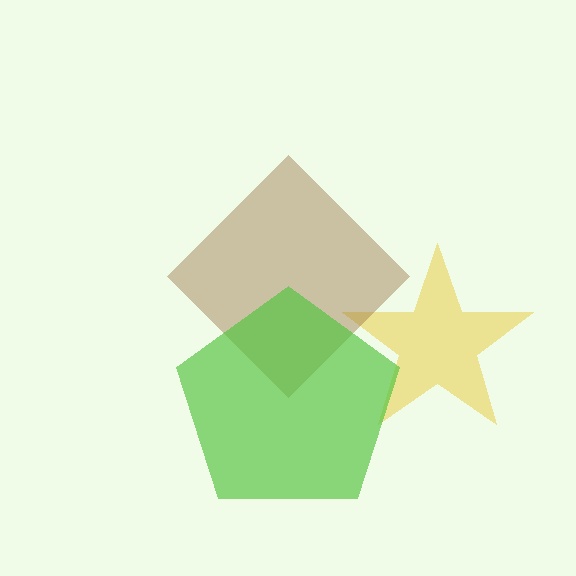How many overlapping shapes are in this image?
There are 3 overlapping shapes in the image.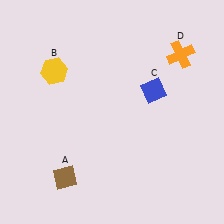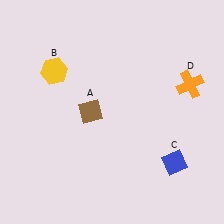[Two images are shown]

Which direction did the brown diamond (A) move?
The brown diamond (A) moved up.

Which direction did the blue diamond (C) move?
The blue diamond (C) moved down.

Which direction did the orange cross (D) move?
The orange cross (D) moved down.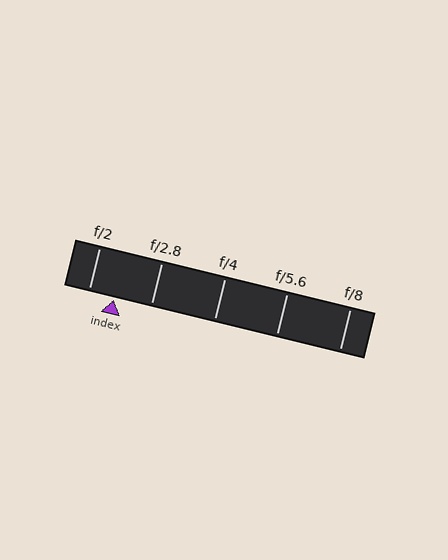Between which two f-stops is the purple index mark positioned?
The index mark is between f/2 and f/2.8.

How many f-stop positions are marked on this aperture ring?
There are 5 f-stop positions marked.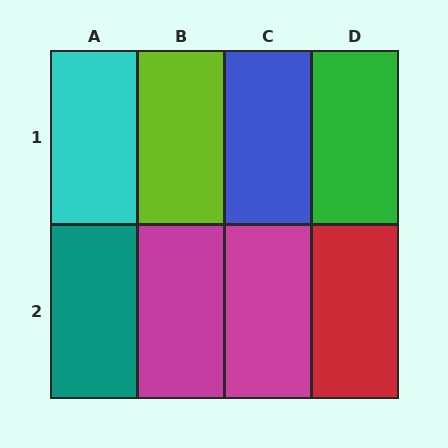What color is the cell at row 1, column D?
Green.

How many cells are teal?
1 cell is teal.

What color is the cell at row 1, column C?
Blue.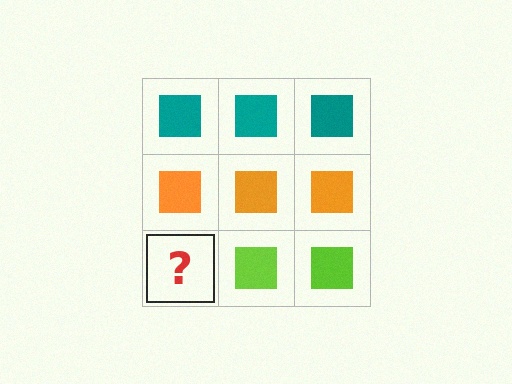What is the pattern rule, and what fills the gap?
The rule is that each row has a consistent color. The gap should be filled with a lime square.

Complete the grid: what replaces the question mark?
The question mark should be replaced with a lime square.